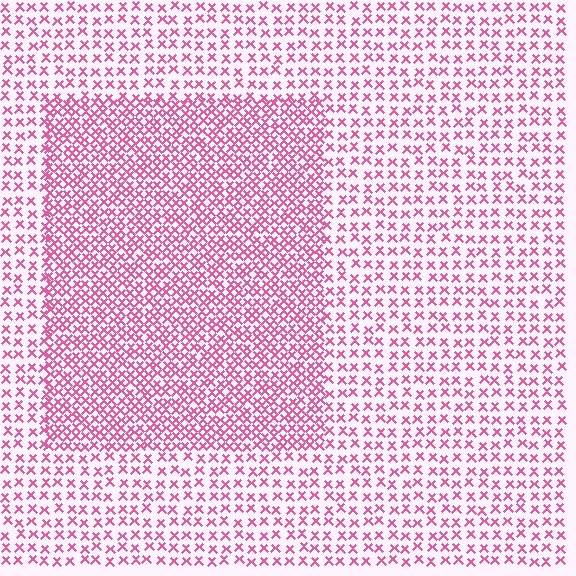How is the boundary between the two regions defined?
The boundary is defined by a change in element density (approximately 2.0x ratio). All elements are the same color, size, and shape.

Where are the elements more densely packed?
The elements are more densely packed inside the rectangle boundary.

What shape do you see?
I see a rectangle.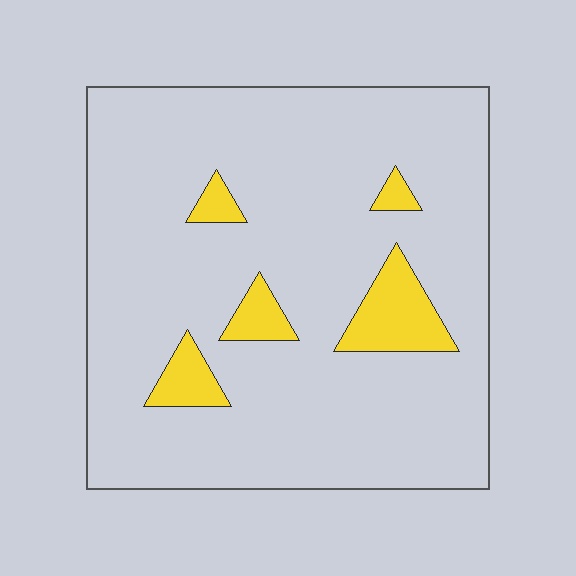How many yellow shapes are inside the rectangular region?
5.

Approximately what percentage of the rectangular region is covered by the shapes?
Approximately 10%.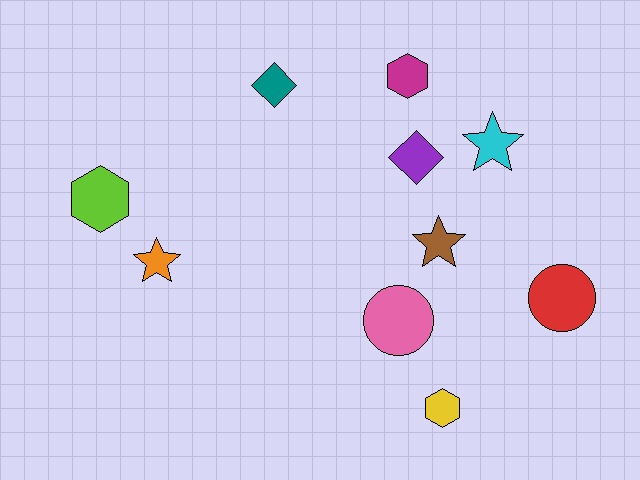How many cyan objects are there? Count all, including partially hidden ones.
There is 1 cyan object.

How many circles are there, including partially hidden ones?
There are 2 circles.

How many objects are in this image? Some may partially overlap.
There are 10 objects.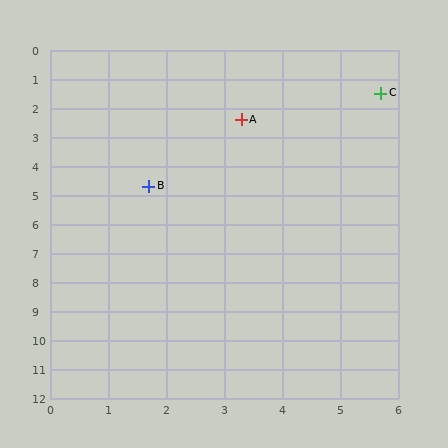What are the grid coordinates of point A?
Point A is at approximately (3.3, 2.4).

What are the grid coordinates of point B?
Point B is at approximately (1.7, 4.7).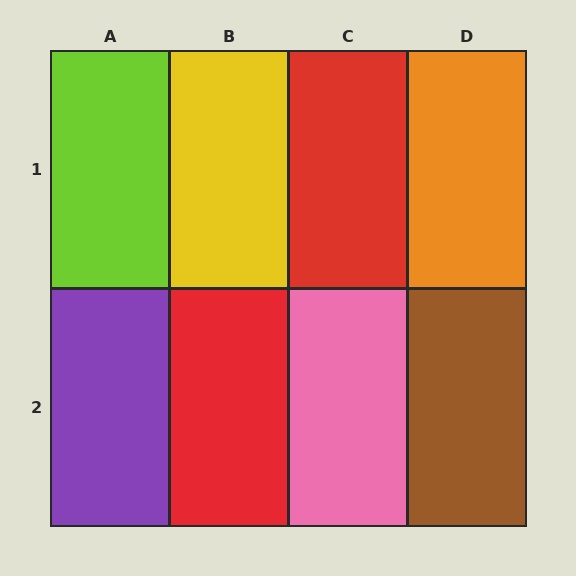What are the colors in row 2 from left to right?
Purple, red, pink, brown.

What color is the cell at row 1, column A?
Lime.